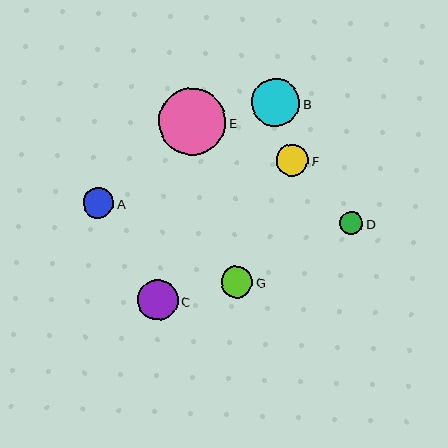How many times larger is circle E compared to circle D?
Circle E is approximately 2.9 times the size of circle D.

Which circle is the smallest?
Circle D is the smallest with a size of approximately 23 pixels.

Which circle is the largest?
Circle E is the largest with a size of approximately 67 pixels.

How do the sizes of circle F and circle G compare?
Circle F and circle G are approximately the same size.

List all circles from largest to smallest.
From largest to smallest: E, B, C, F, G, A, D.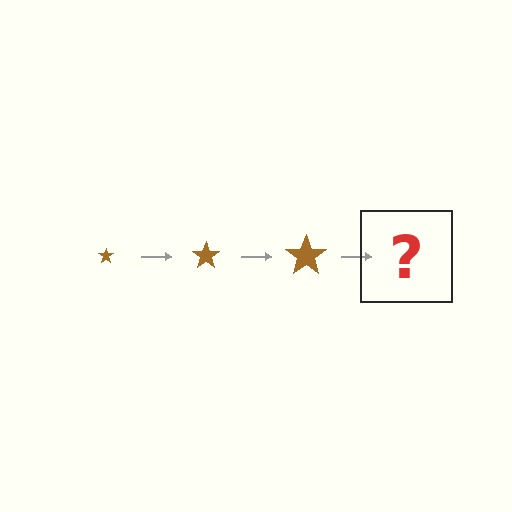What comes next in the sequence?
The next element should be a brown star, larger than the previous one.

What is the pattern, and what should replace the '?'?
The pattern is that the star gets progressively larger each step. The '?' should be a brown star, larger than the previous one.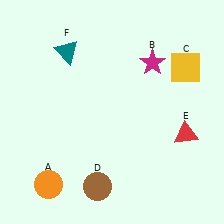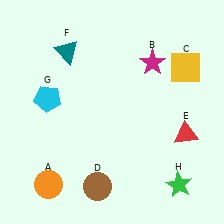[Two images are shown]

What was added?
A cyan pentagon (G), a green star (H) were added in Image 2.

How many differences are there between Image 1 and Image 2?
There are 2 differences between the two images.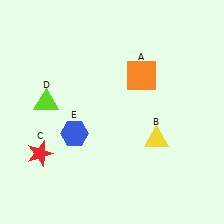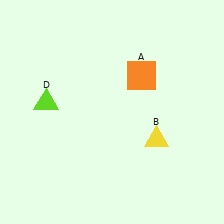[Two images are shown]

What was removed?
The blue hexagon (E), the red star (C) were removed in Image 2.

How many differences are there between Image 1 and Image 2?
There are 2 differences between the two images.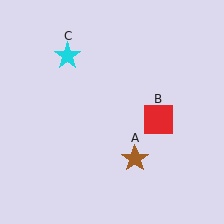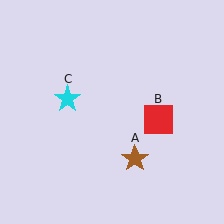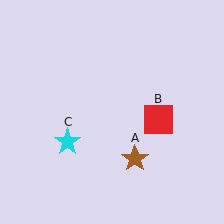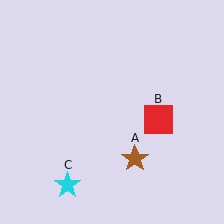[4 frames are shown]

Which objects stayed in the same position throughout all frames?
Brown star (object A) and red square (object B) remained stationary.